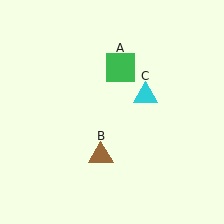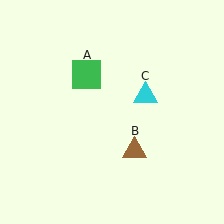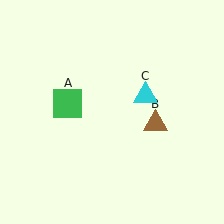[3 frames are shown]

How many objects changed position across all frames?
2 objects changed position: green square (object A), brown triangle (object B).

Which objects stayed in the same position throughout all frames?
Cyan triangle (object C) remained stationary.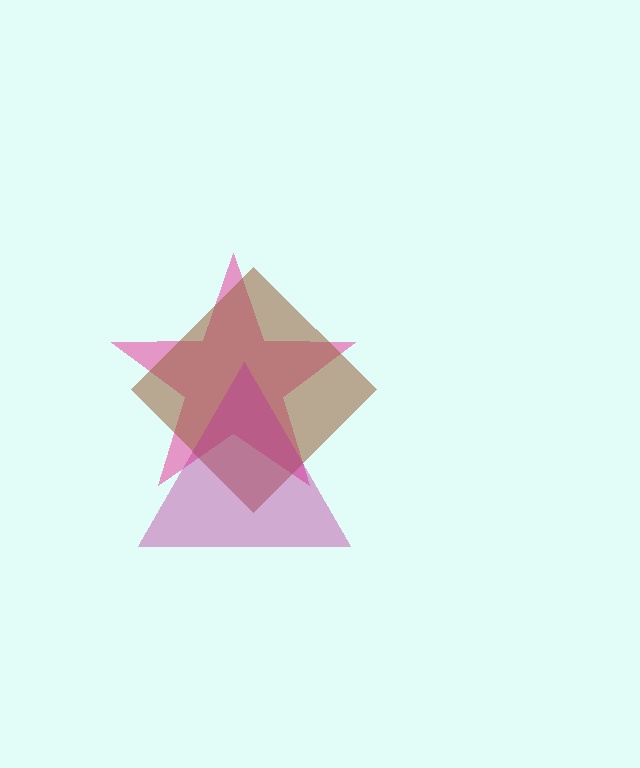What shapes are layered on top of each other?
The layered shapes are: a pink star, a brown diamond, a magenta triangle.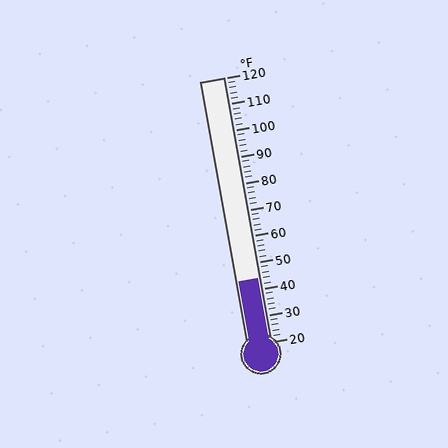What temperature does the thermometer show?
The thermometer shows approximately 44°F.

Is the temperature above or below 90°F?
The temperature is below 90°F.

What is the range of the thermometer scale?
The thermometer scale ranges from 20°F to 120°F.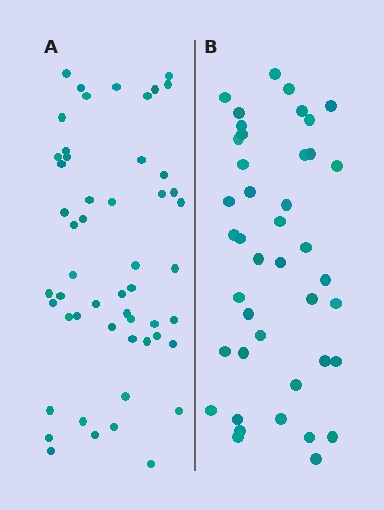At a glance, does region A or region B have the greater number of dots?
Region A (the left region) has more dots.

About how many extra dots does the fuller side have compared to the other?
Region A has roughly 10 or so more dots than region B.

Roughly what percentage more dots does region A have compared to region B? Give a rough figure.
About 25% more.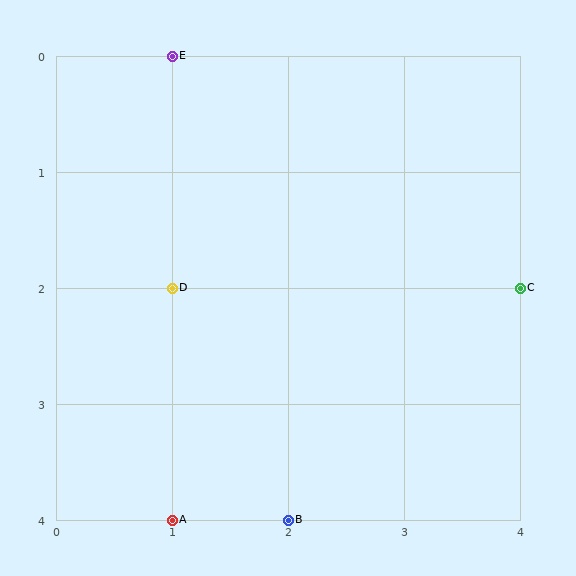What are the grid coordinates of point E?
Point E is at grid coordinates (1, 0).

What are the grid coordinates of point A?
Point A is at grid coordinates (1, 4).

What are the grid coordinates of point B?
Point B is at grid coordinates (2, 4).